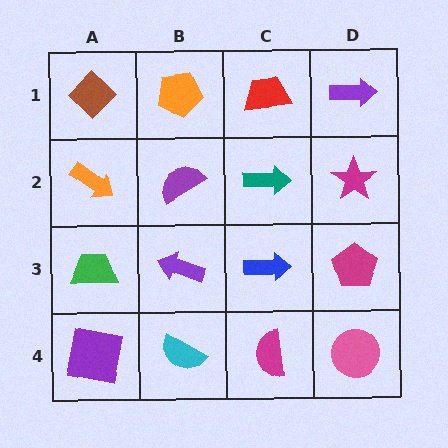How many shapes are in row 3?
4 shapes.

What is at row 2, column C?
A teal arrow.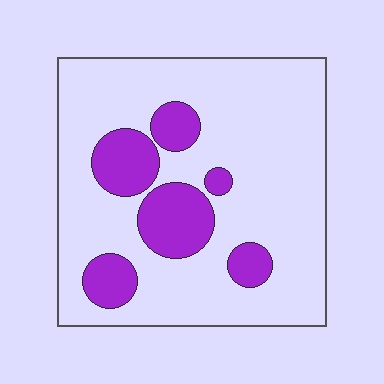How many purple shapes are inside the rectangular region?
6.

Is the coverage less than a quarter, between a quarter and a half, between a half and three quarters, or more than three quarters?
Less than a quarter.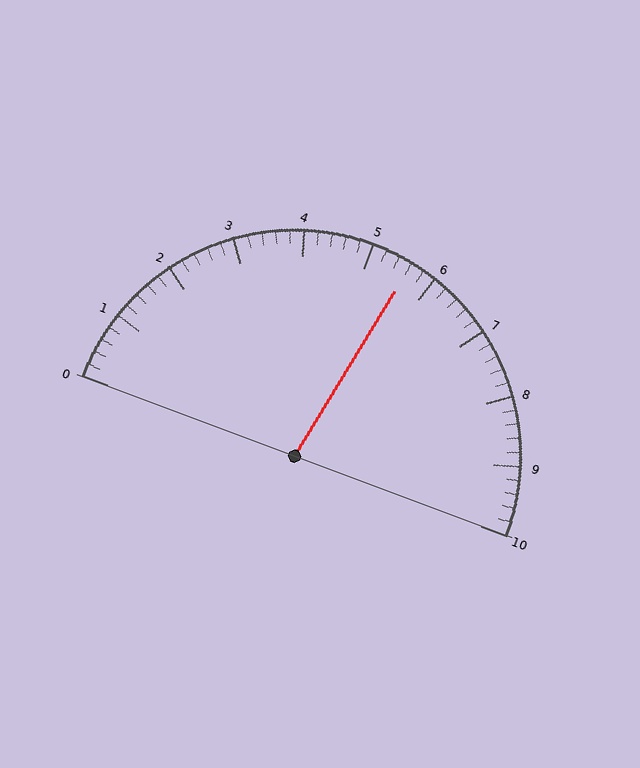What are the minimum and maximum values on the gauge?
The gauge ranges from 0 to 10.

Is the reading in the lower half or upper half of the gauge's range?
The reading is in the upper half of the range (0 to 10).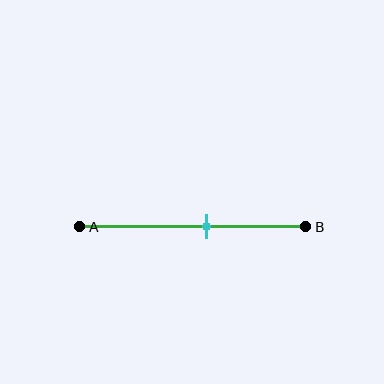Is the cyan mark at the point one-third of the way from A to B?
No, the mark is at about 55% from A, not at the 33% one-third point.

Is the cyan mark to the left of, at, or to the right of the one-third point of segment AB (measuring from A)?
The cyan mark is to the right of the one-third point of segment AB.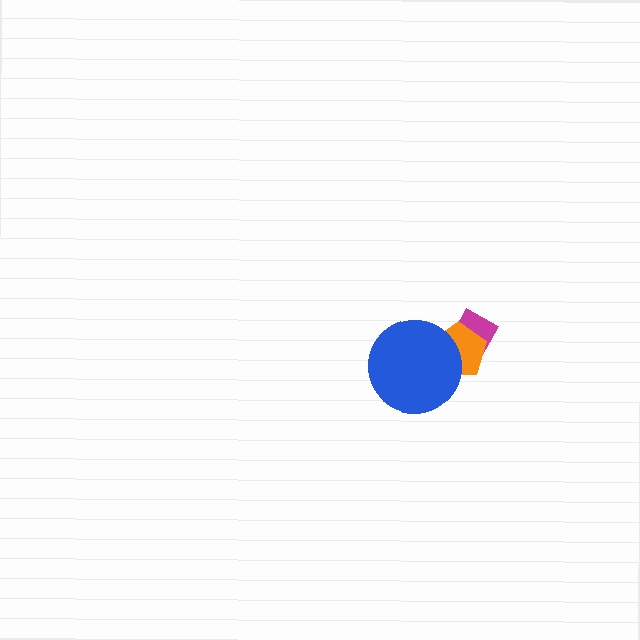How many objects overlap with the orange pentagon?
2 objects overlap with the orange pentagon.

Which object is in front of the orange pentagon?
The blue circle is in front of the orange pentagon.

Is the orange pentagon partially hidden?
Yes, it is partially covered by another shape.